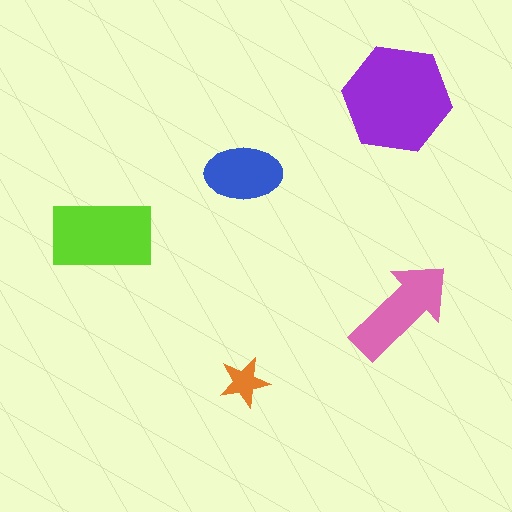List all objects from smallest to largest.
The orange star, the blue ellipse, the pink arrow, the lime rectangle, the purple hexagon.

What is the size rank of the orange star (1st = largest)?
5th.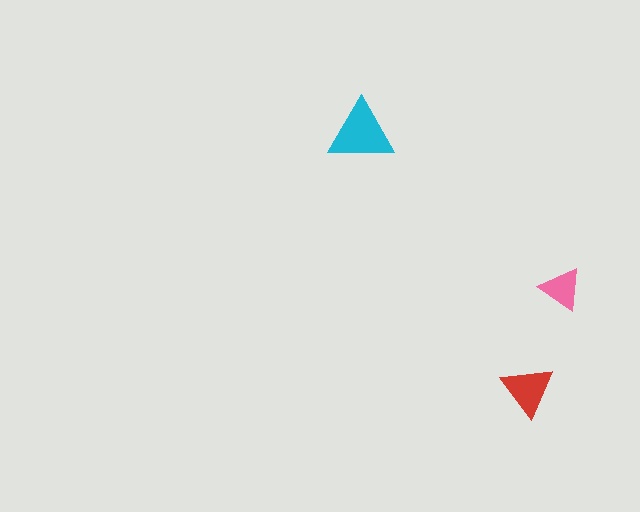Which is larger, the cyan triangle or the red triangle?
The cyan one.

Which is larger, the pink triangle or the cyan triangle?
The cyan one.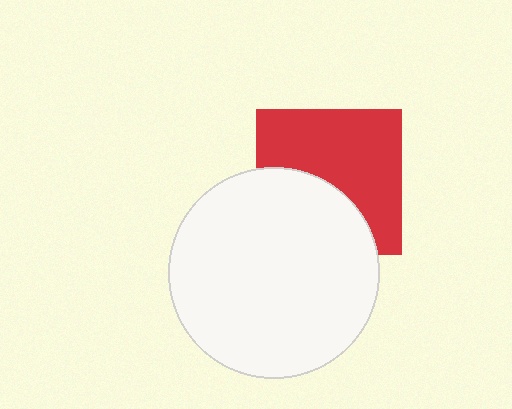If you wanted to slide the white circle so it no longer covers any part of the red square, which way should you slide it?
Slide it down — that is the most direct way to separate the two shapes.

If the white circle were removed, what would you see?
You would see the complete red square.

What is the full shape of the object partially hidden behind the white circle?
The partially hidden object is a red square.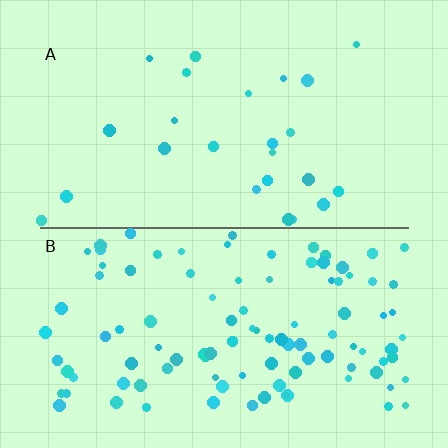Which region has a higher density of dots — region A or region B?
B (the bottom).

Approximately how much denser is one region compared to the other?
Approximately 4.1× — region B over region A.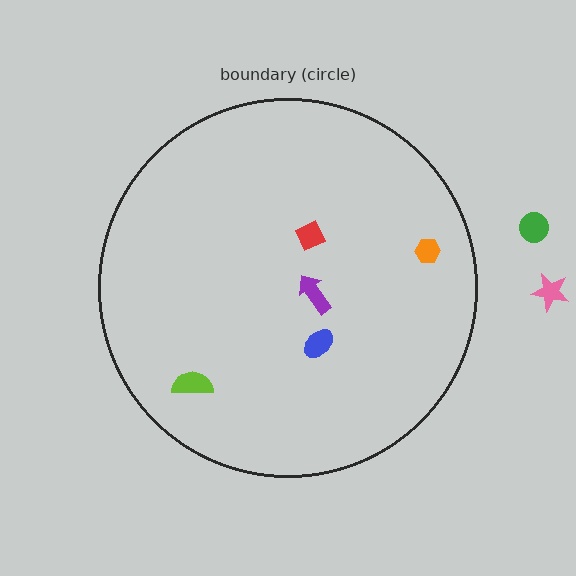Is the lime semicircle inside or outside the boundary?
Inside.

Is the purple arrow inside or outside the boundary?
Inside.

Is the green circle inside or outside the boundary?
Outside.